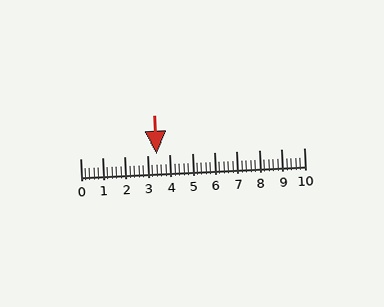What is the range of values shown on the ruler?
The ruler shows values from 0 to 10.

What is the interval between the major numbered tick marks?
The major tick marks are spaced 1 units apart.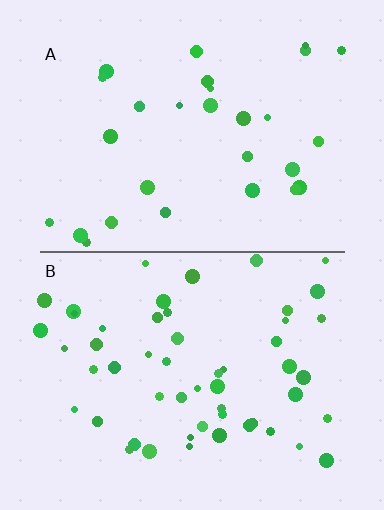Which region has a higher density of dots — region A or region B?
B (the bottom).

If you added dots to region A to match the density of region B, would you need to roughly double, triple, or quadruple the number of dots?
Approximately double.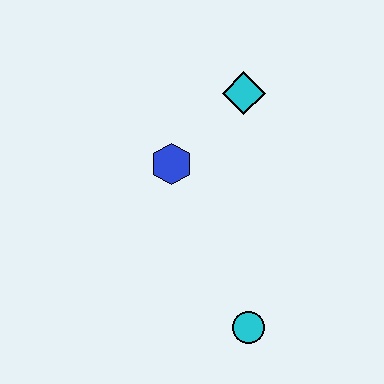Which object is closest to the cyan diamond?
The blue hexagon is closest to the cyan diamond.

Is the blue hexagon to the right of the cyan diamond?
No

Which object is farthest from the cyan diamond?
The cyan circle is farthest from the cyan diamond.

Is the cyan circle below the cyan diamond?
Yes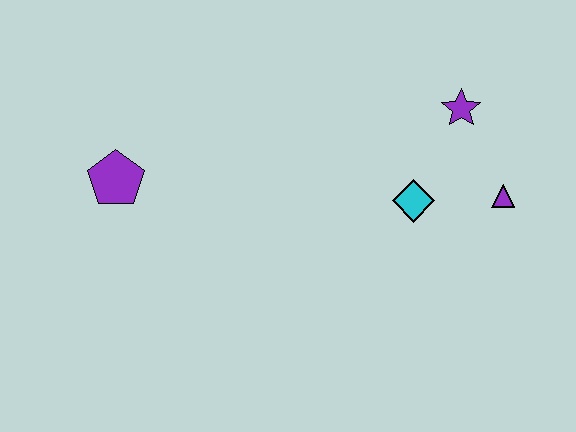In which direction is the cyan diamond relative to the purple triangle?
The cyan diamond is to the left of the purple triangle.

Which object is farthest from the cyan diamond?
The purple pentagon is farthest from the cyan diamond.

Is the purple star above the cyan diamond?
Yes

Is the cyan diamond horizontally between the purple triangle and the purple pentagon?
Yes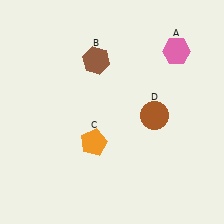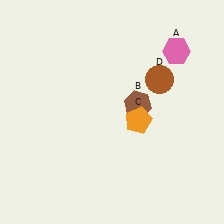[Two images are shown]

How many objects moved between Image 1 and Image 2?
3 objects moved between the two images.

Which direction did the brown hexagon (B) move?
The brown hexagon (B) moved down.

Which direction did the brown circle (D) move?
The brown circle (D) moved up.